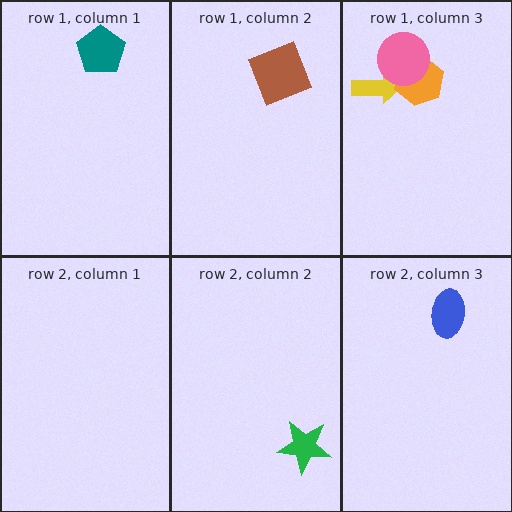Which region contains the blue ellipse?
The row 2, column 3 region.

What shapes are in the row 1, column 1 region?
The teal pentagon.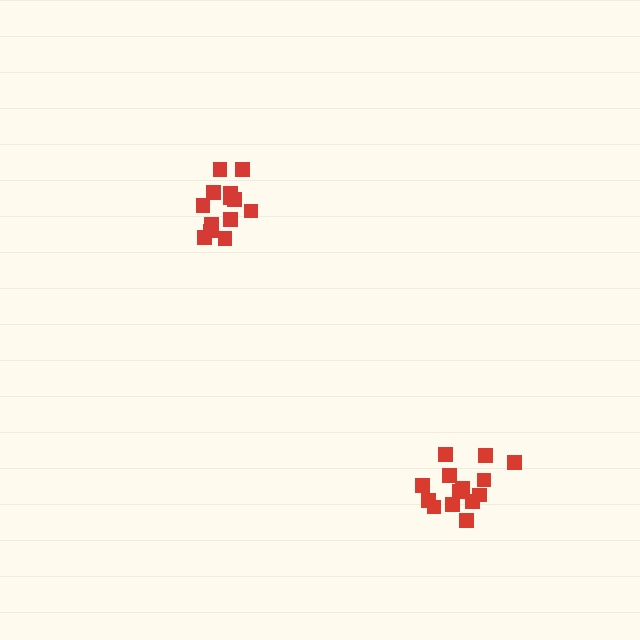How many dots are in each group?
Group 1: 14 dots, Group 2: 13 dots (27 total).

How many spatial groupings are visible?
There are 2 spatial groupings.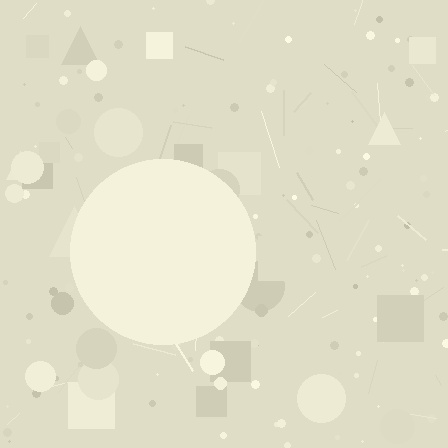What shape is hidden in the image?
A circle is hidden in the image.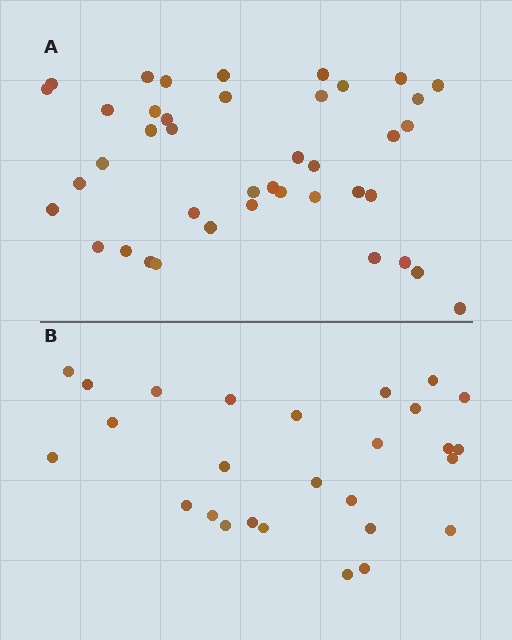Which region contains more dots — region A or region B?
Region A (the top region) has more dots.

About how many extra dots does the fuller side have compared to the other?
Region A has approximately 15 more dots than region B.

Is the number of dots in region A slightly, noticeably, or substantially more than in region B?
Region A has substantially more. The ratio is roughly 1.5 to 1.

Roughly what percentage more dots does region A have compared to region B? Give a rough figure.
About 50% more.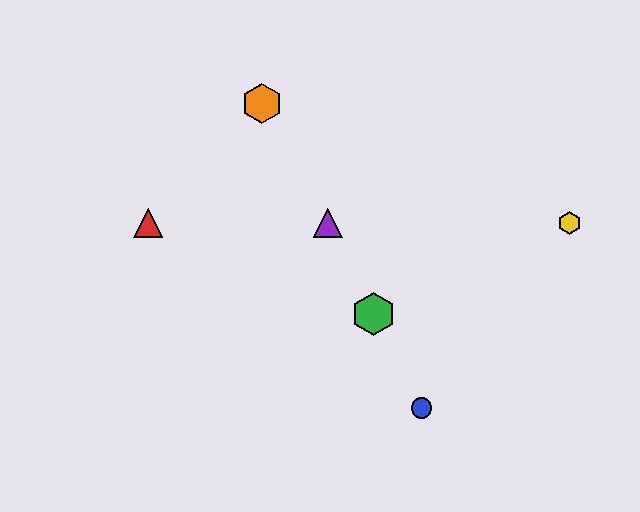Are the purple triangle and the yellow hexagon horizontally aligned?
Yes, both are at y≈223.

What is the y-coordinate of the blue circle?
The blue circle is at y≈408.